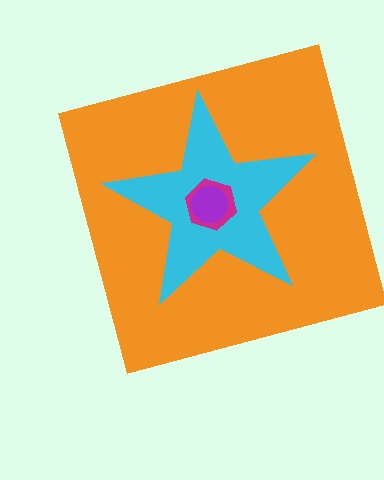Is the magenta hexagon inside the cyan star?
Yes.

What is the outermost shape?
The orange square.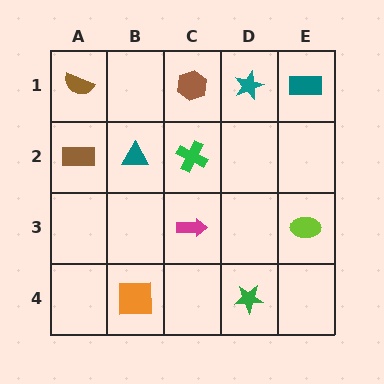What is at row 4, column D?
A green star.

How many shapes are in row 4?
2 shapes.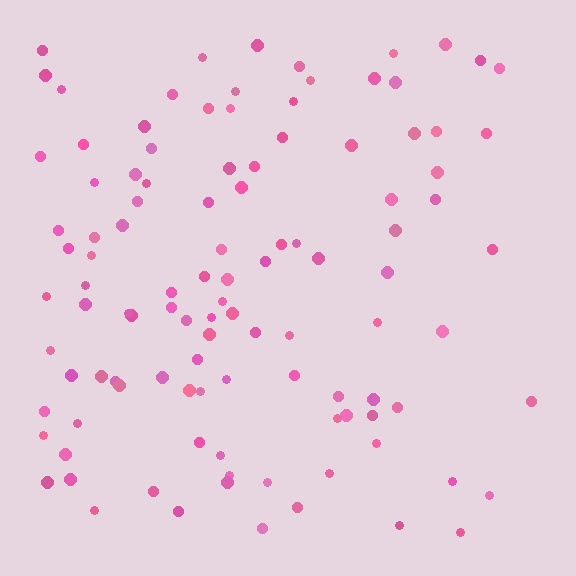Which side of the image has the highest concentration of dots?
The left.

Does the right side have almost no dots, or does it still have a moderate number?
Still a moderate number, just noticeably fewer than the left.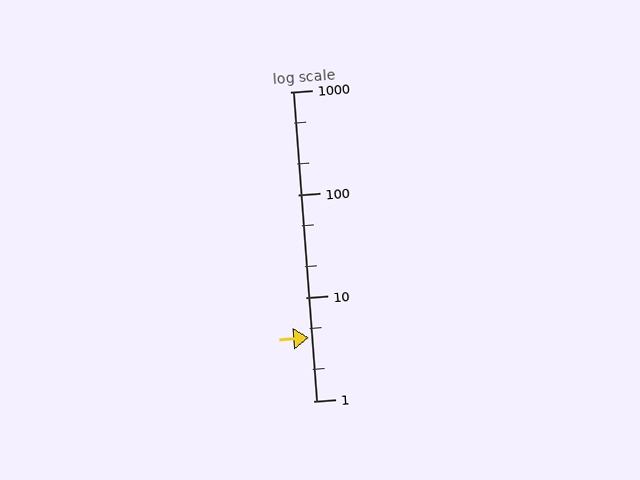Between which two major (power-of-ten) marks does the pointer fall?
The pointer is between 1 and 10.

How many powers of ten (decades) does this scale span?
The scale spans 3 decades, from 1 to 1000.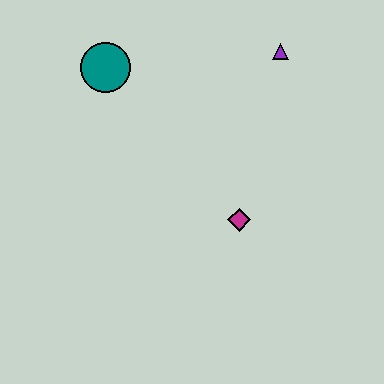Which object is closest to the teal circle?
The purple triangle is closest to the teal circle.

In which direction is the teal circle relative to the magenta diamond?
The teal circle is above the magenta diamond.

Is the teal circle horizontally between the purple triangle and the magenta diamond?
No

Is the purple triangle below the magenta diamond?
No